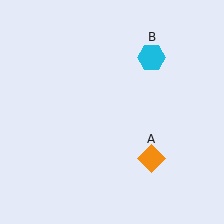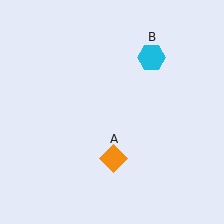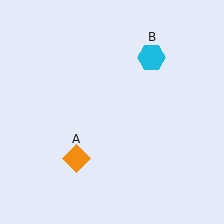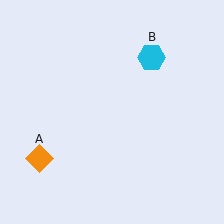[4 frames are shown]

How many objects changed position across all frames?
1 object changed position: orange diamond (object A).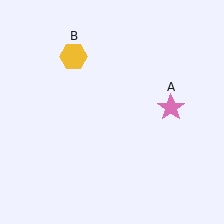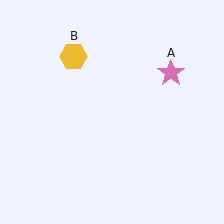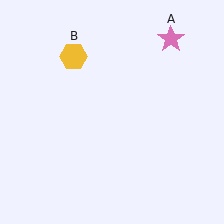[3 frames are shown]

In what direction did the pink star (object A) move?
The pink star (object A) moved up.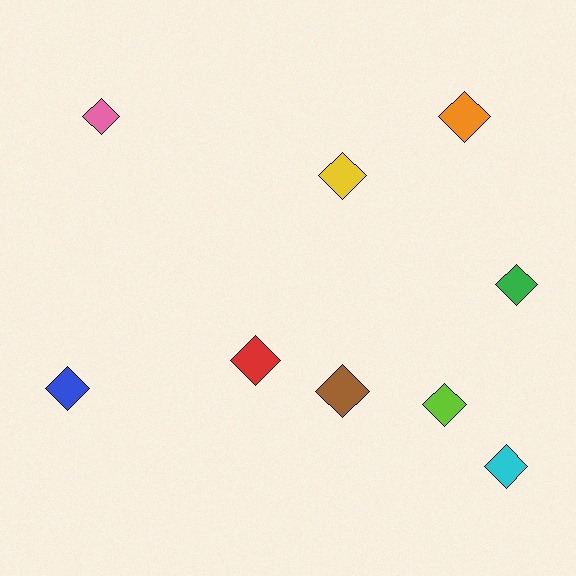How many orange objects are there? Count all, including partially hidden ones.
There is 1 orange object.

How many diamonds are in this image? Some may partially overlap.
There are 9 diamonds.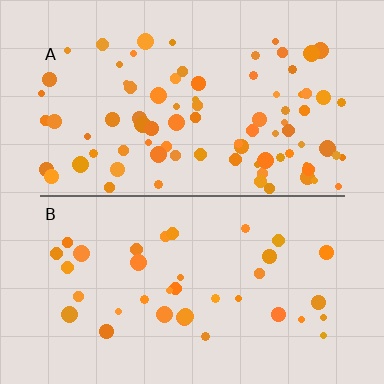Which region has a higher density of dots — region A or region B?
A (the top).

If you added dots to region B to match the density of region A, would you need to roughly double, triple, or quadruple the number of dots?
Approximately double.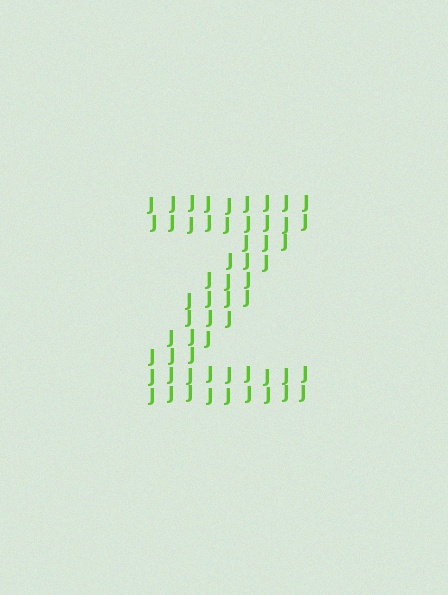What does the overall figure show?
The overall figure shows the letter Z.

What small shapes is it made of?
It is made of small letter J's.